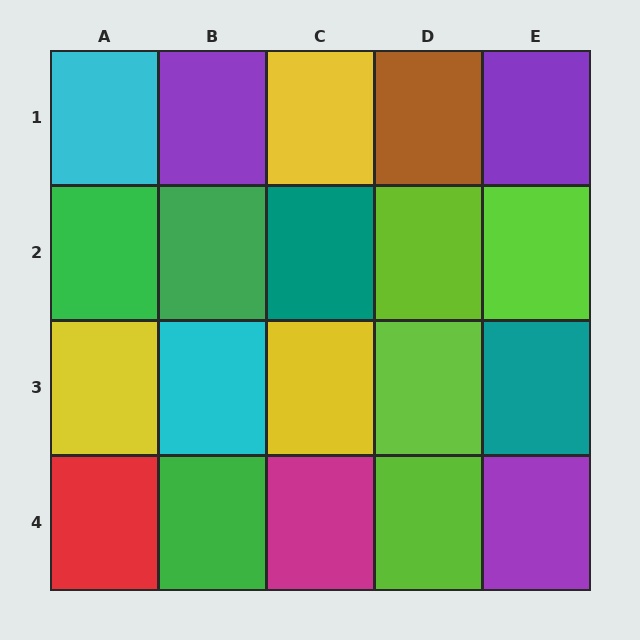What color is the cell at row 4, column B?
Green.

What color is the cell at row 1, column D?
Brown.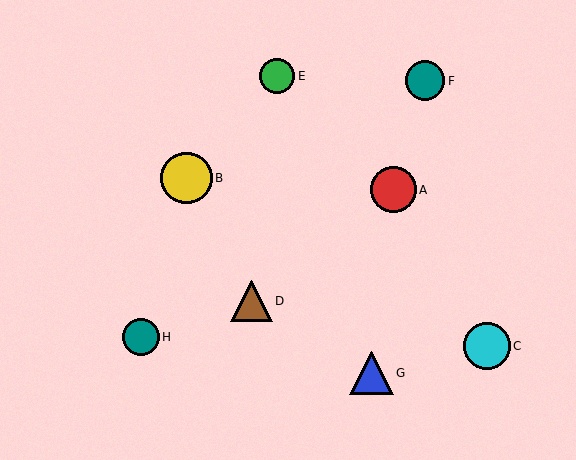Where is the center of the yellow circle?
The center of the yellow circle is at (186, 178).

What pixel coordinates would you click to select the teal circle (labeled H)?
Click at (141, 337) to select the teal circle H.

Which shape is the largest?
The yellow circle (labeled B) is the largest.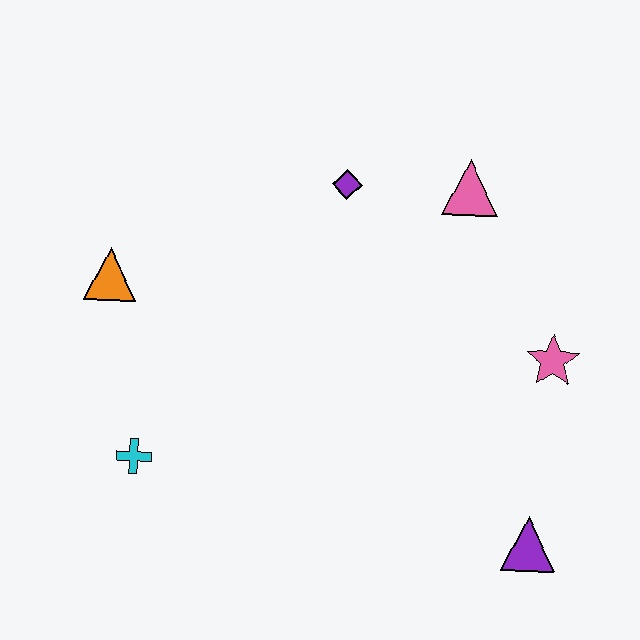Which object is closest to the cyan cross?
The orange triangle is closest to the cyan cross.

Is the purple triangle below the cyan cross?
Yes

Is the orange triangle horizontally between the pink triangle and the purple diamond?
No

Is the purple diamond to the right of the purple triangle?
No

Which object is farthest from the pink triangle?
The cyan cross is farthest from the pink triangle.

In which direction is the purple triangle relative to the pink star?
The purple triangle is below the pink star.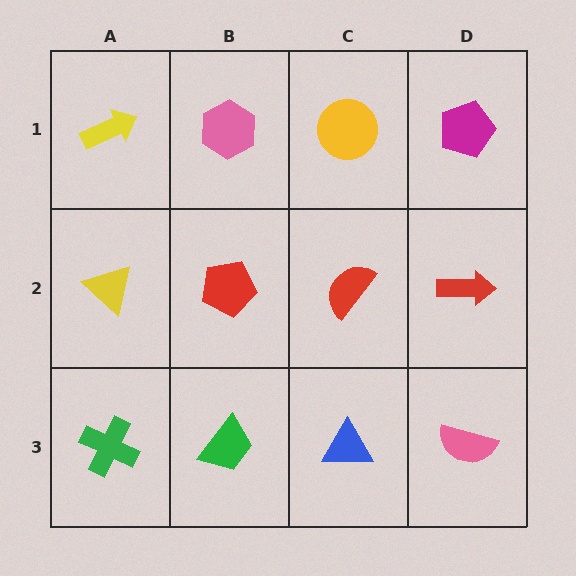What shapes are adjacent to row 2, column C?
A yellow circle (row 1, column C), a blue triangle (row 3, column C), a red pentagon (row 2, column B), a red arrow (row 2, column D).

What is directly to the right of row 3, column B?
A blue triangle.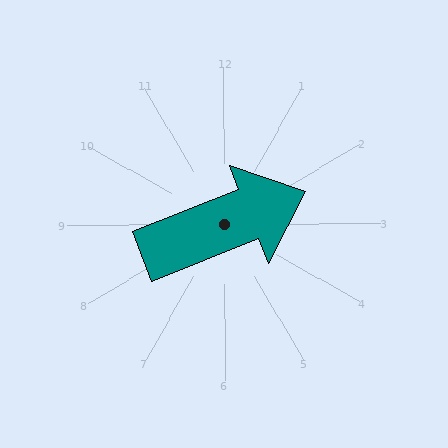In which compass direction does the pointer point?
East.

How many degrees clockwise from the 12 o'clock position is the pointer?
Approximately 68 degrees.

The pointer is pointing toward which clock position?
Roughly 2 o'clock.